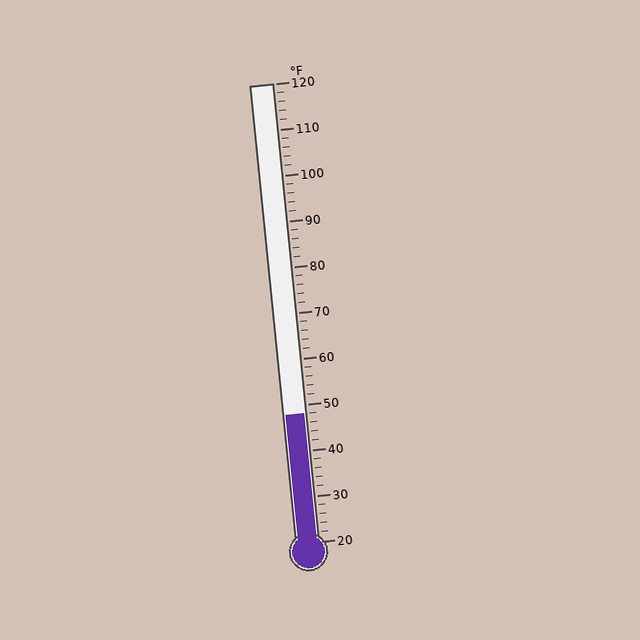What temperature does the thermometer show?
The thermometer shows approximately 48°F.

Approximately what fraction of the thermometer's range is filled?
The thermometer is filled to approximately 30% of its range.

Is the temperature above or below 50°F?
The temperature is below 50°F.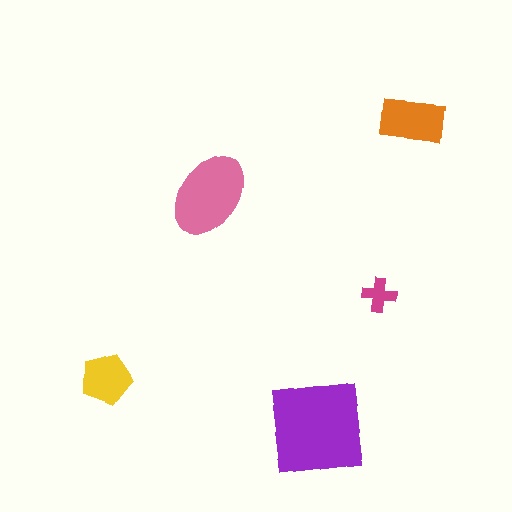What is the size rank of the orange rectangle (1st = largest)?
3rd.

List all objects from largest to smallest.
The purple square, the pink ellipse, the orange rectangle, the yellow pentagon, the magenta cross.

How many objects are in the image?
There are 5 objects in the image.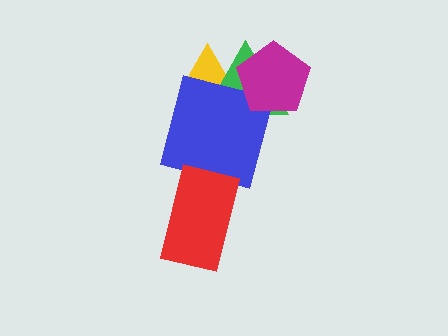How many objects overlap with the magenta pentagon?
1 object overlaps with the magenta pentagon.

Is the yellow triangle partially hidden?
Yes, it is partially covered by another shape.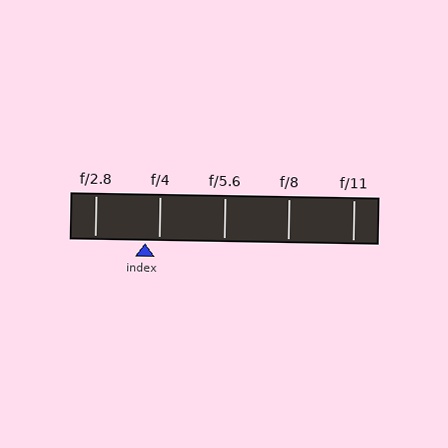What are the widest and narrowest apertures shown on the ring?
The widest aperture shown is f/2.8 and the narrowest is f/11.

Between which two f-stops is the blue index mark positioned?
The index mark is between f/2.8 and f/4.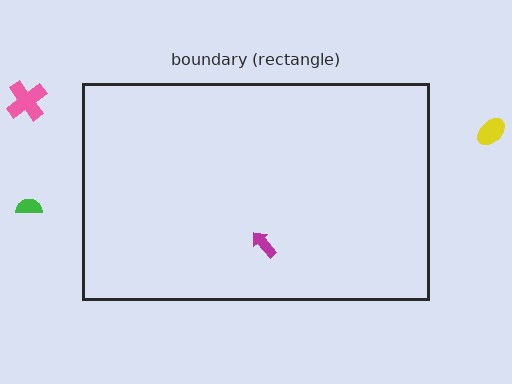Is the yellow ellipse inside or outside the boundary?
Outside.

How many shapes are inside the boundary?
1 inside, 3 outside.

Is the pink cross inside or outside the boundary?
Outside.